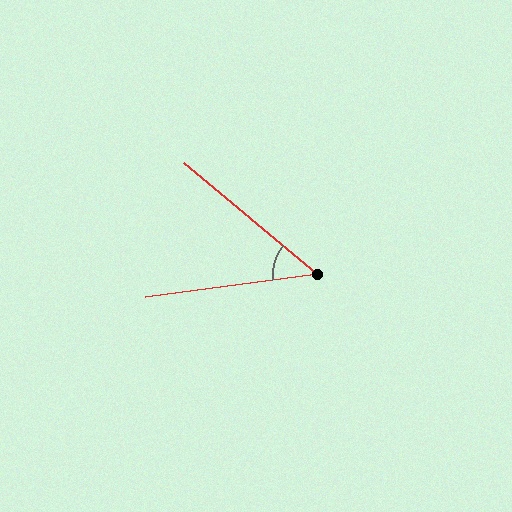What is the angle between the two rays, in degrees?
Approximately 48 degrees.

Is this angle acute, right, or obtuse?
It is acute.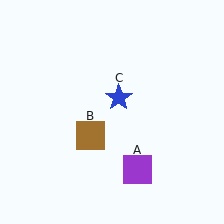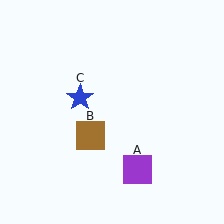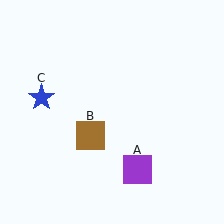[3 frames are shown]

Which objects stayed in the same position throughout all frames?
Purple square (object A) and brown square (object B) remained stationary.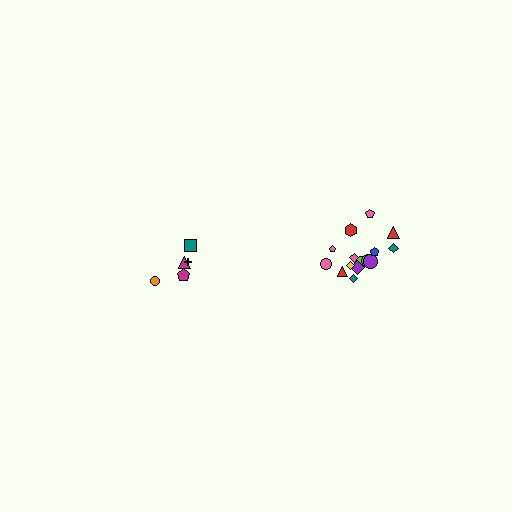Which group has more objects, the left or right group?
The right group.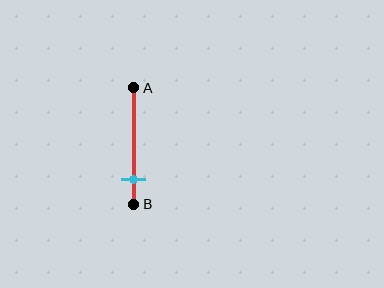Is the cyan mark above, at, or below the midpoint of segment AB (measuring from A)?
The cyan mark is below the midpoint of segment AB.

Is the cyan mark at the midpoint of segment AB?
No, the mark is at about 80% from A, not at the 50% midpoint.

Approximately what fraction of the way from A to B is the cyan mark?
The cyan mark is approximately 80% of the way from A to B.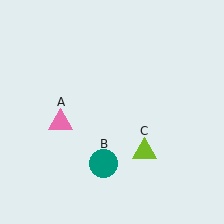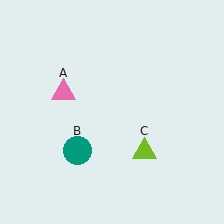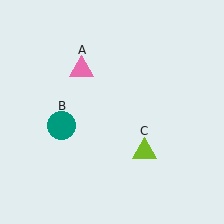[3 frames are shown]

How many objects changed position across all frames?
2 objects changed position: pink triangle (object A), teal circle (object B).